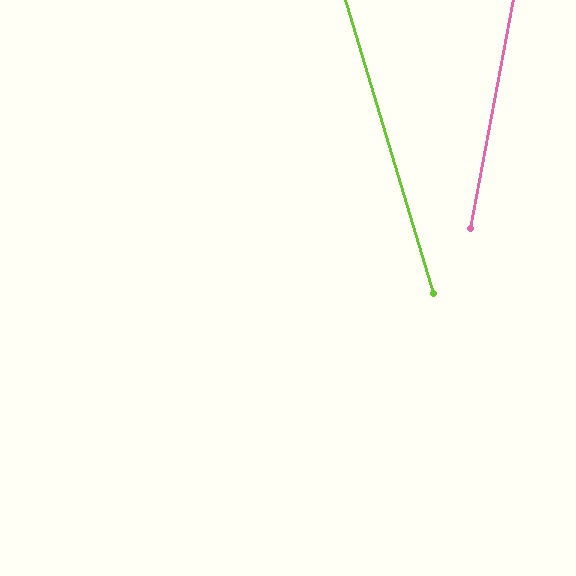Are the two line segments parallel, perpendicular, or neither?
Neither parallel nor perpendicular — they differ by about 27°.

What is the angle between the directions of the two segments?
Approximately 27 degrees.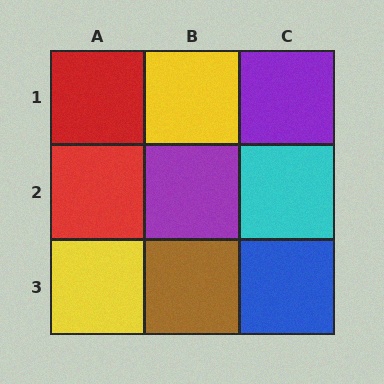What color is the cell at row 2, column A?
Red.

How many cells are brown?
1 cell is brown.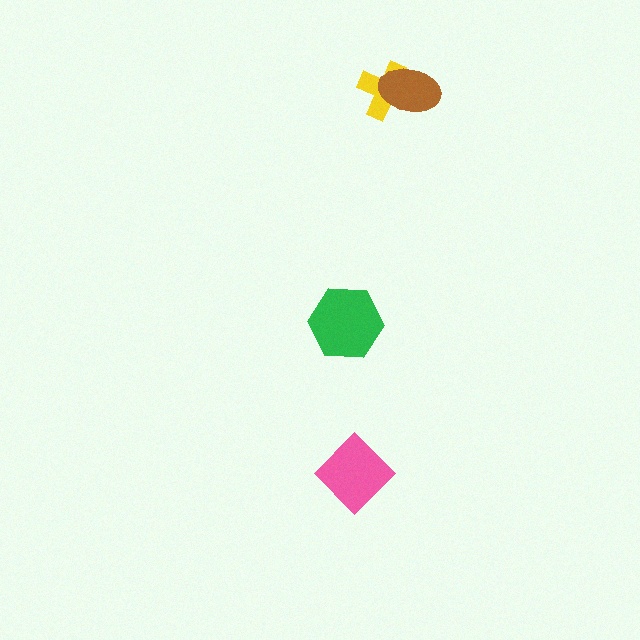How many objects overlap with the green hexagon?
0 objects overlap with the green hexagon.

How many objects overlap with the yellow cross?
1 object overlaps with the yellow cross.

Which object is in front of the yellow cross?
The brown ellipse is in front of the yellow cross.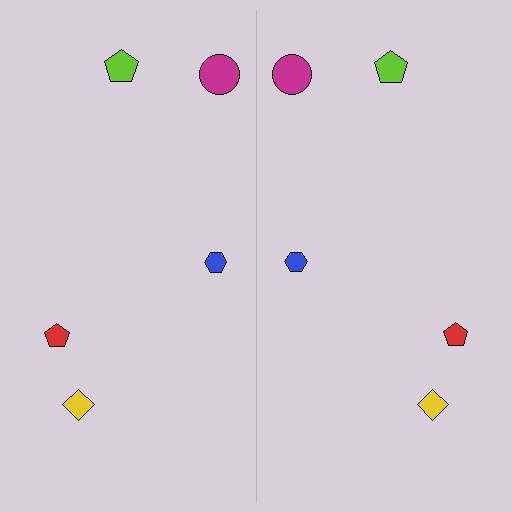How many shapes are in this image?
There are 10 shapes in this image.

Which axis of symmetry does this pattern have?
The pattern has a vertical axis of symmetry running through the center of the image.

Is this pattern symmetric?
Yes, this pattern has bilateral (reflection) symmetry.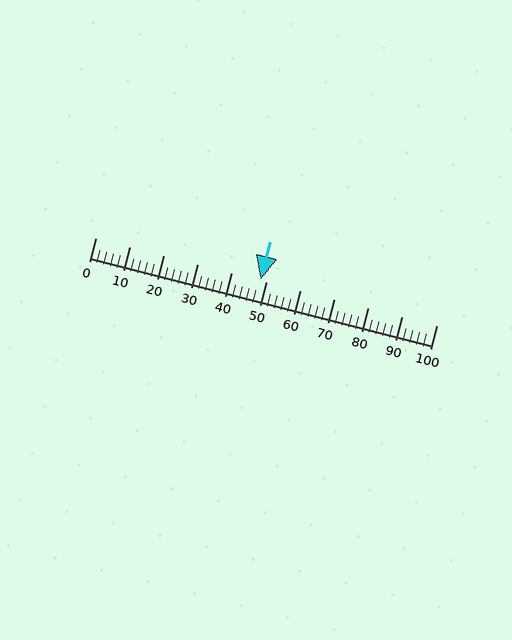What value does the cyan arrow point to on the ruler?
The cyan arrow points to approximately 48.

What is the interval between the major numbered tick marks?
The major tick marks are spaced 10 units apart.